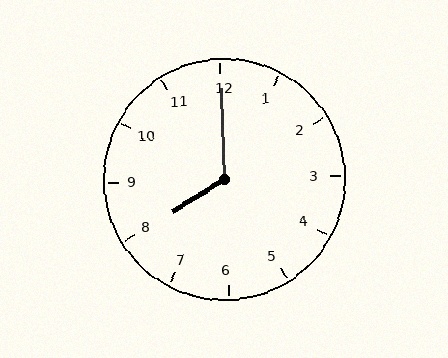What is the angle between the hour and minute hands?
Approximately 120 degrees.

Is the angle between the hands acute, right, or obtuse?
It is obtuse.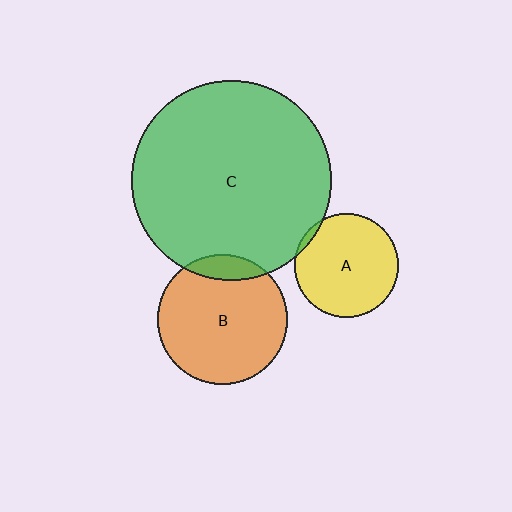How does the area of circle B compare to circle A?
Approximately 1.6 times.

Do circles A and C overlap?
Yes.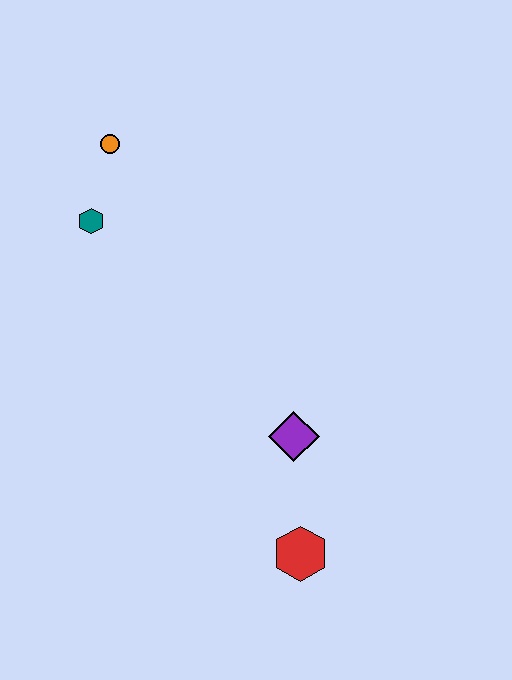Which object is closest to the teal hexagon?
The orange circle is closest to the teal hexagon.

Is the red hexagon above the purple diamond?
No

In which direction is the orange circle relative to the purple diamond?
The orange circle is above the purple diamond.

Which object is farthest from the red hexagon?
The orange circle is farthest from the red hexagon.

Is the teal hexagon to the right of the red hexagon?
No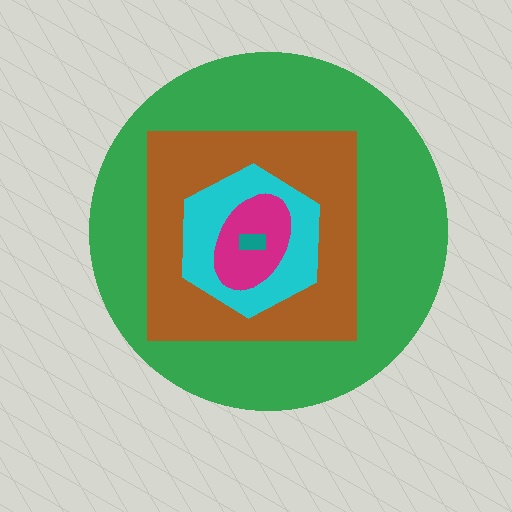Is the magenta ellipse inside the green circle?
Yes.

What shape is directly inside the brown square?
The cyan hexagon.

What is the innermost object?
The teal rectangle.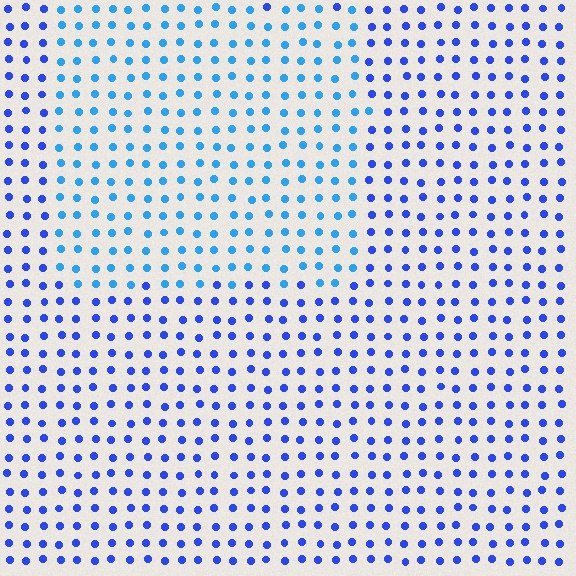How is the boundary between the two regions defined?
The boundary is defined purely by a slight shift in hue (about 29 degrees). Spacing, size, and orientation are identical on both sides.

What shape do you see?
I see a rectangle.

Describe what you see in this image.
The image is filled with small blue elements in a uniform arrangement. A rectangle-shaped region is visible where the elements are tinted to a slightly different hue, forming a subtle color boundary.